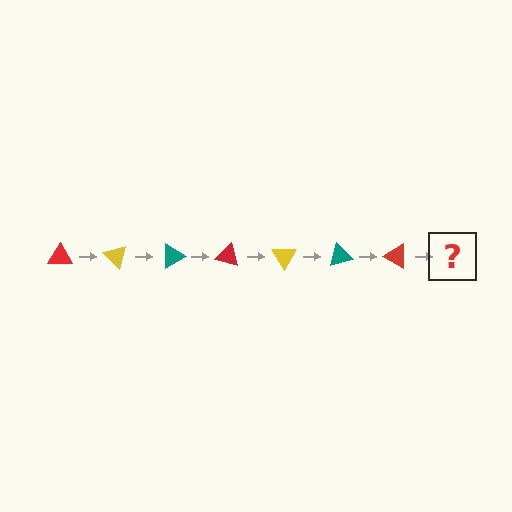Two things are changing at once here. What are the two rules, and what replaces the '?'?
The two rules are that it rotates 45 degrees each step and the color cycles through red, yellow, and teal. The '?' should be a yellow triangle, rotated 315 degrees from the start.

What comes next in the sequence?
The next element should be a yellow triangle, rotated 315 degrees from the start.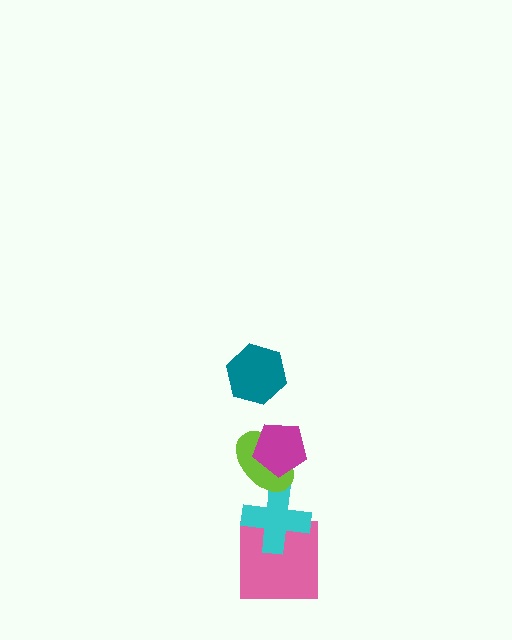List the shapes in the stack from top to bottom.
From top to bottom: the teal hexagon, the magenta pentagon, the lime ellipse, the cyan cross, the pink square.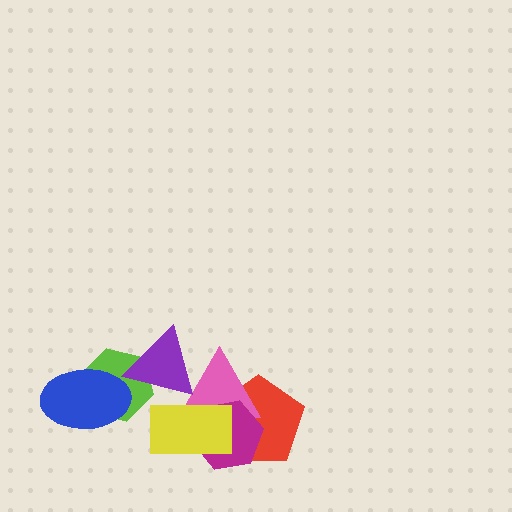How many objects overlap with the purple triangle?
3 objects overlap with the purple triangle.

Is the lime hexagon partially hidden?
Yes, it is partially covered by another shape.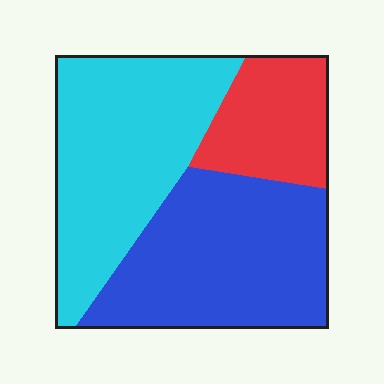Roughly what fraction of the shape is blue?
Blue covers 41% of the shape.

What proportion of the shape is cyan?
Cyan covers about 40% of the shape.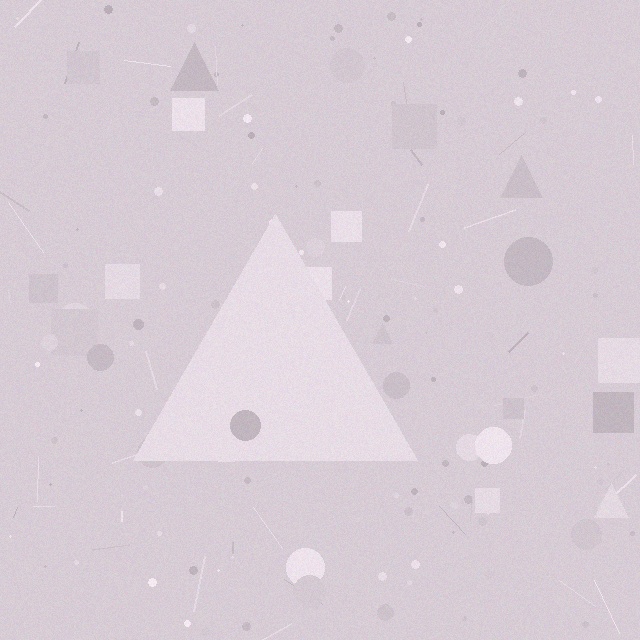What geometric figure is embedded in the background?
A triangle is embedded in the background.